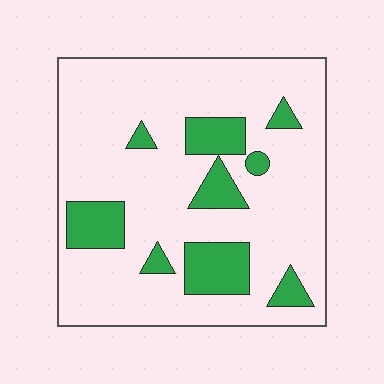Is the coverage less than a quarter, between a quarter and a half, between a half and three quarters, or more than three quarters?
Less than a quarter.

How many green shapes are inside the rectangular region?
9.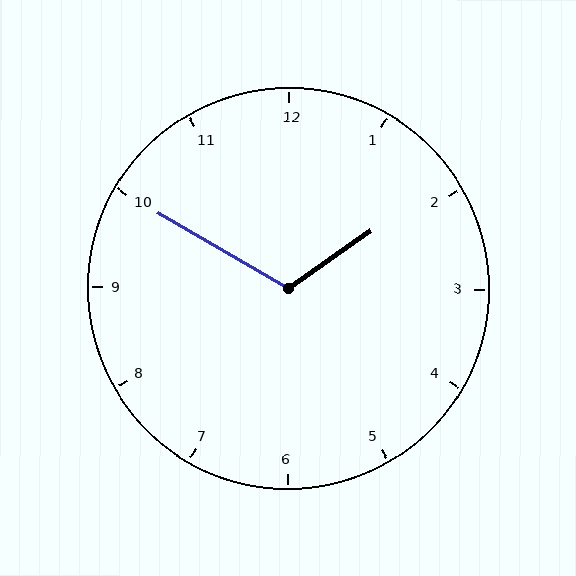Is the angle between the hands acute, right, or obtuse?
It is obtuse.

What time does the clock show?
1:50.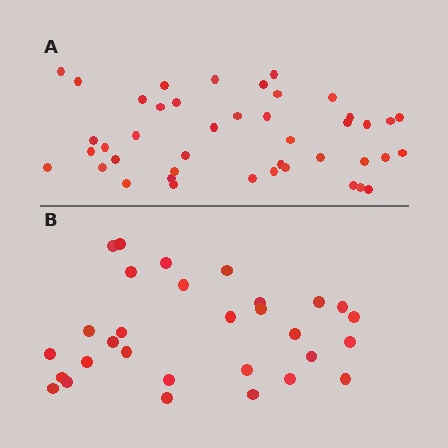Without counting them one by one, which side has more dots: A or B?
Region A (the top region) has more dots.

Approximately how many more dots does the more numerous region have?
Region A has approximately 15 more dots than region B.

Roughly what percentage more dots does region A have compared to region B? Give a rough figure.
About 45% more.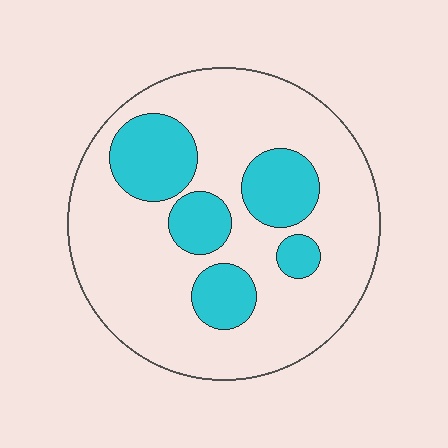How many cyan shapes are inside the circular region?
5.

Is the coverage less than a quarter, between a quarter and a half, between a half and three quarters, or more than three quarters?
Between a quarter and a half.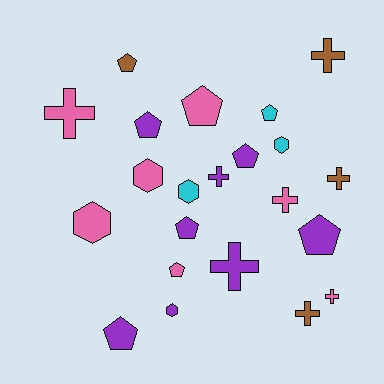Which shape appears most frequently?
Pentagon, with 9 objects.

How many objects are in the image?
There are 22 objects.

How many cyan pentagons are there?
There is 1 cyan pentagon.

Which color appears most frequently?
Purple, with 8 objects.